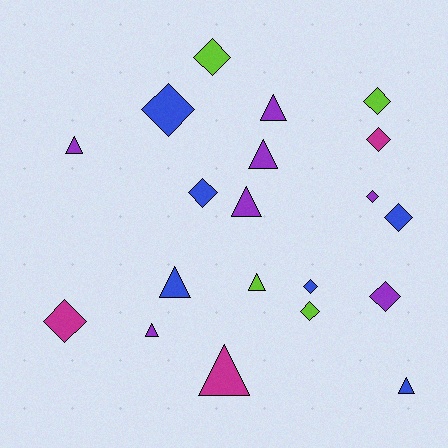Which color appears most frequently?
Purple, with 7 objects.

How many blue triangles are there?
There are 2 blue triangles.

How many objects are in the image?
There are 20 objects.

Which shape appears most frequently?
Diamond, with 11 objects.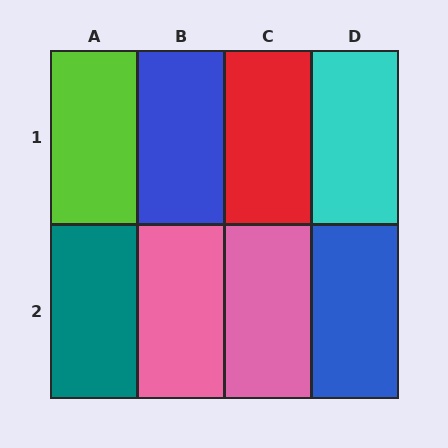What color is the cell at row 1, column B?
Blue.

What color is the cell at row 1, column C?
Red.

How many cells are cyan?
1 cell is cyan.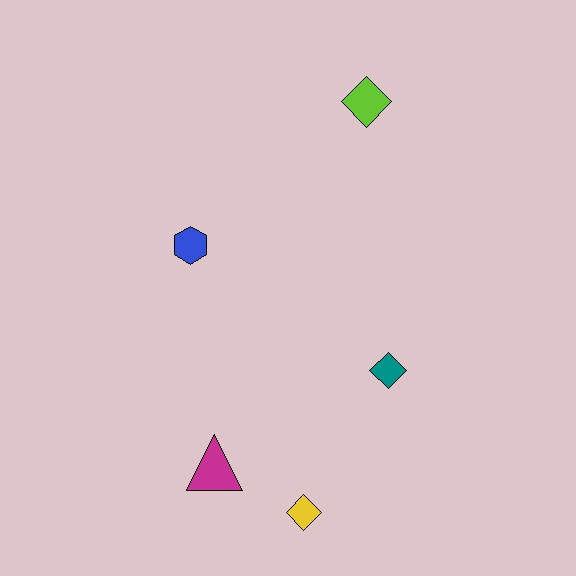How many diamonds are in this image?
There are 3 diamonds.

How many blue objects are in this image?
There is 1 blue object.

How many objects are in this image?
There are 5 objects.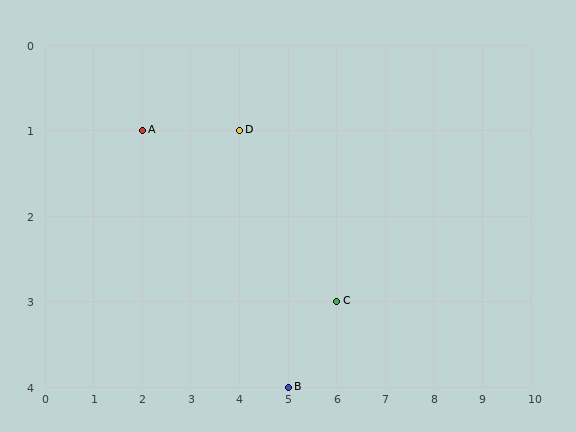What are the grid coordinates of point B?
Point B is at grid coordinates (5, 4).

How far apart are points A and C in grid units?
Points A and C are 4 columns and 2 rows apart (about 4.5 grid units diagonally).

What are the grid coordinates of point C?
Point C is at grid coordinates (6, 3).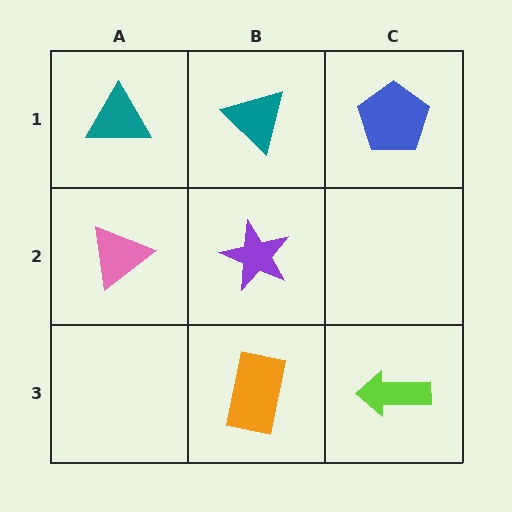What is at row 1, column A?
A teal triangle.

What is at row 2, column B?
A purple star.